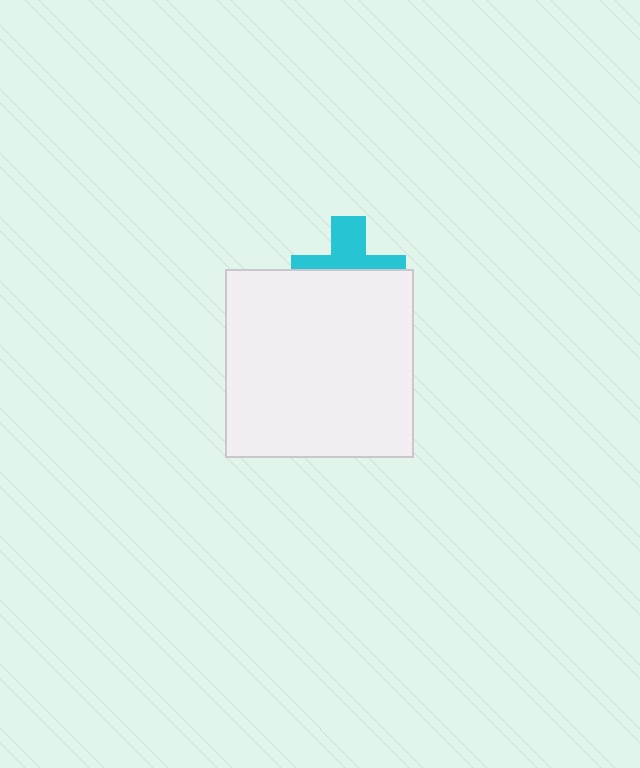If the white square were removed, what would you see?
You would see the complete cyan cross.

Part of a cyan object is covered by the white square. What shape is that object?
It is a cross.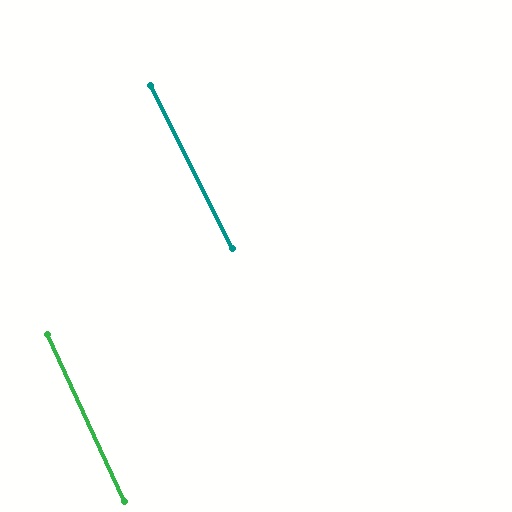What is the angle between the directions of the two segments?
Approximately 2 degrees.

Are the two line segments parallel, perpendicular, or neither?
Parallel — their directions differ by only 1.9°.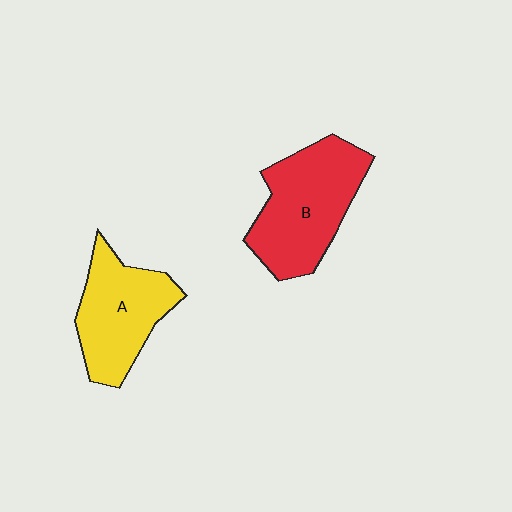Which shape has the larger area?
Shape B (red).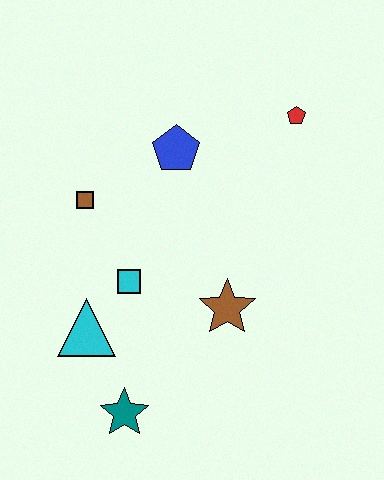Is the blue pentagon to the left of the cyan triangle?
No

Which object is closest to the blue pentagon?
The brown square is closest to the blue pentagon.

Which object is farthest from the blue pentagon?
The teal star is farthest from the blue pentagon.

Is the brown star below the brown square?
Yes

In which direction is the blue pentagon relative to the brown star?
The blue pentagon is above the brown star.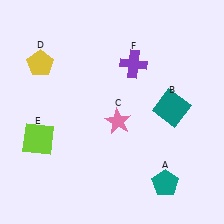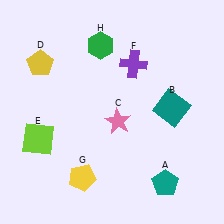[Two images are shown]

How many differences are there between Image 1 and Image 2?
There are 2 differences between the two images.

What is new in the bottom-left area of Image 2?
A yellow pentagon (G) was added in the bottom-left area of Image 2.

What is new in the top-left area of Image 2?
A green hexagon (H) was added in the top-left area of Image 2.